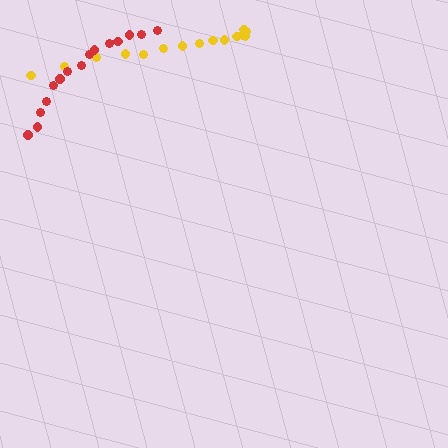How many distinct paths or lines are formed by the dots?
There are 2 distinct paths.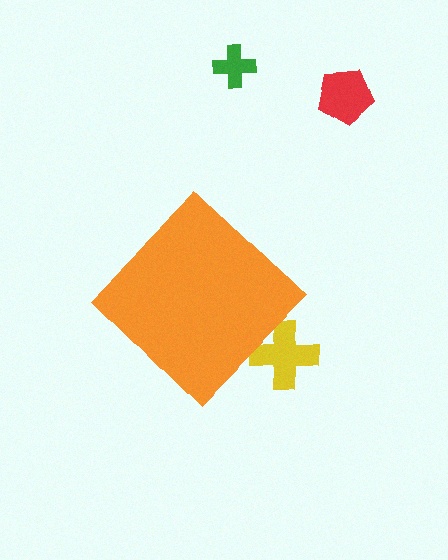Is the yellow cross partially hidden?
Yes, the yellow cross is partially hidden behind the orange diamond.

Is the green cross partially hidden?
No, the green cross is fully visible.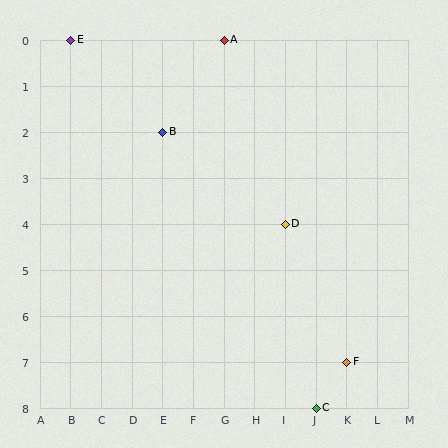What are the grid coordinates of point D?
Point D is at grid coordinates (I, 4).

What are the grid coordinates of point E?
Point E is at grid coordinates (B, 0).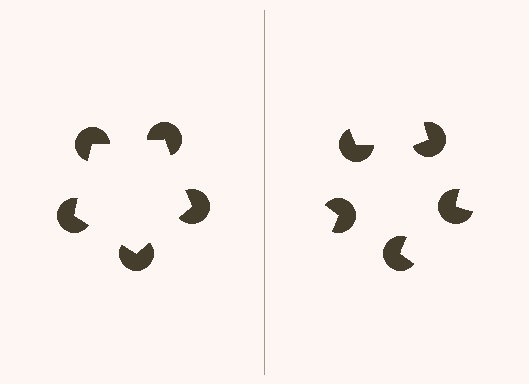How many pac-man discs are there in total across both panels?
10 — 5 on each side.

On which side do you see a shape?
An illusory pentagon appears on the left side. On the right side the wedge cuts are rotated, so no coherent shape forms.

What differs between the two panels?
The pac-man discs are positioned identically on both sides; only the wedge orientations differ. On the left they align to a pentagon; on the right they are misaligned.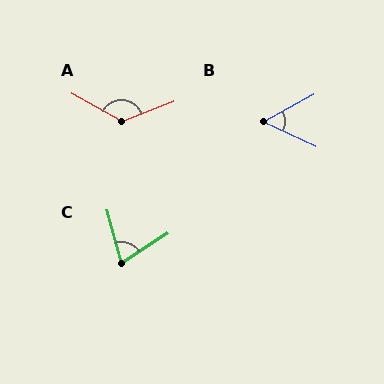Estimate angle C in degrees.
Approximately 72 degrees.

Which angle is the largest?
A, at approximately 130 degrees.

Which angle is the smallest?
B, at approximately 53 degrees.